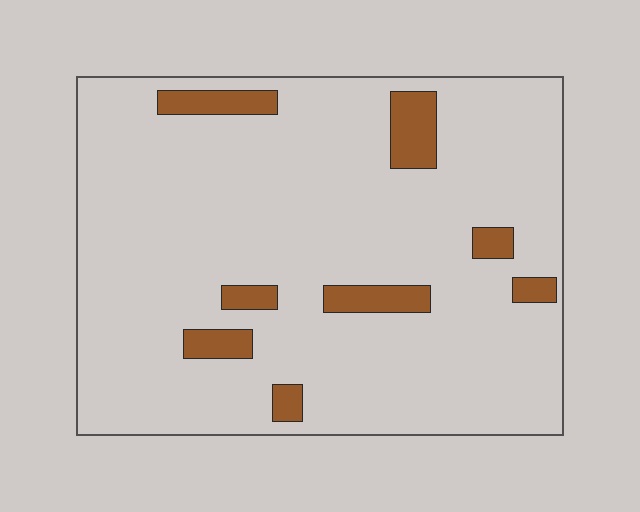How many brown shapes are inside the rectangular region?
8.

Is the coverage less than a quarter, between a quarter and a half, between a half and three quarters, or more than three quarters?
Less than a quarter.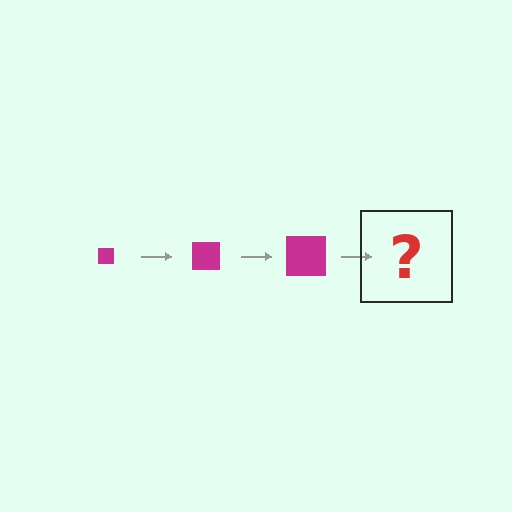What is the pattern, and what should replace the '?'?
The pattern is that the square gets progressively larger each step. The '?' should be a magenta square, larger than the previous one.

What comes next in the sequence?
The next element should be a magenta square, larger than the previous one.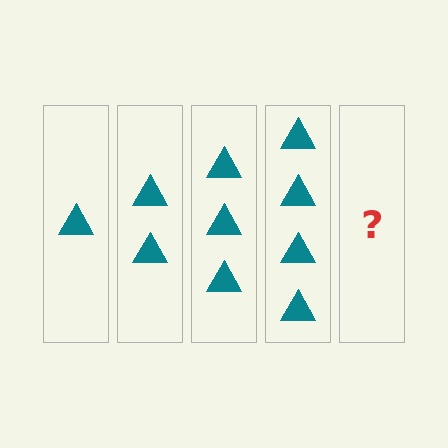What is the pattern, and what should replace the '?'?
The pattern is that each step adds one more triangle. The '?' should be 5 triangles.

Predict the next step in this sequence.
The next step is 5 triangles.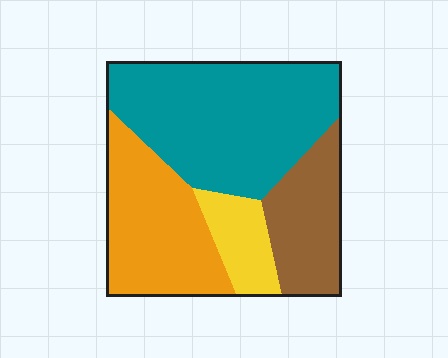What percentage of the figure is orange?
Orange covers about 30% of the figure.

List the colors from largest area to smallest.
From largest to smallest: teal, orange, brown, yellow.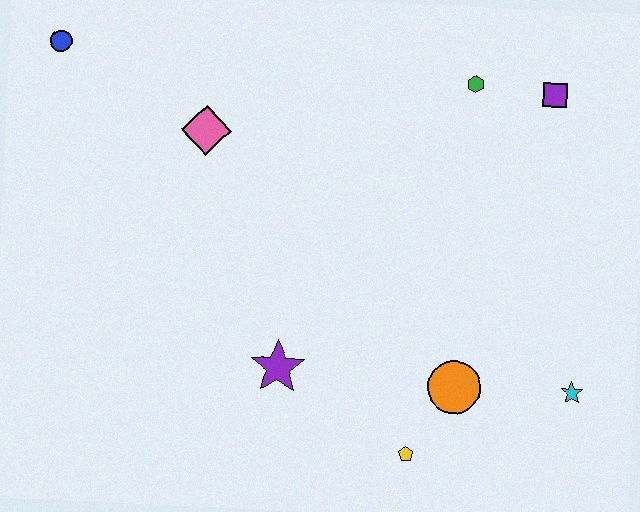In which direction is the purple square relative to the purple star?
The purple square is above the purple star.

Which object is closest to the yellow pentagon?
The orange circle is closest to the yellow pentagon.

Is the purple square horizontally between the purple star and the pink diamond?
No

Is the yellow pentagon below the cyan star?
Yes